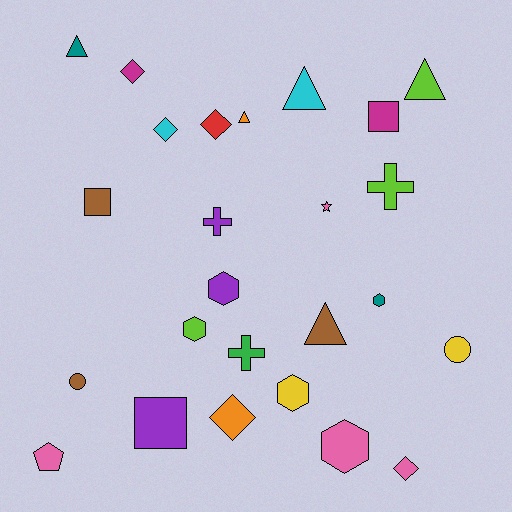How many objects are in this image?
There are 25 objects.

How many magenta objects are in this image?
There are 2 magenta objects.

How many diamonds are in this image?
There are 5 diamonds.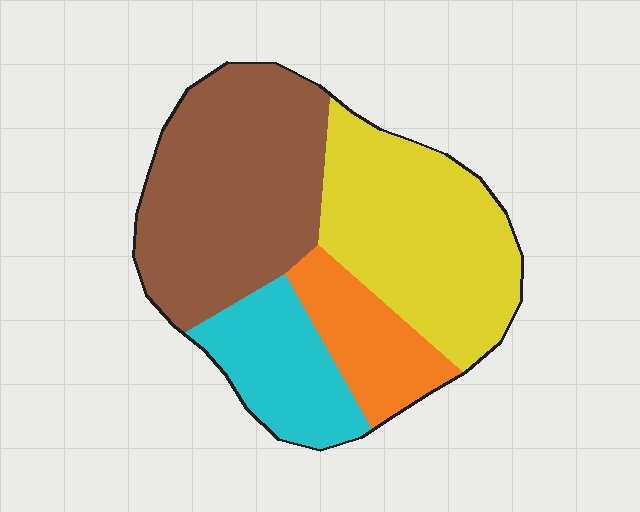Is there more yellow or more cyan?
Yellow.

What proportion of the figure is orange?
Orange covers around 15% of the figure.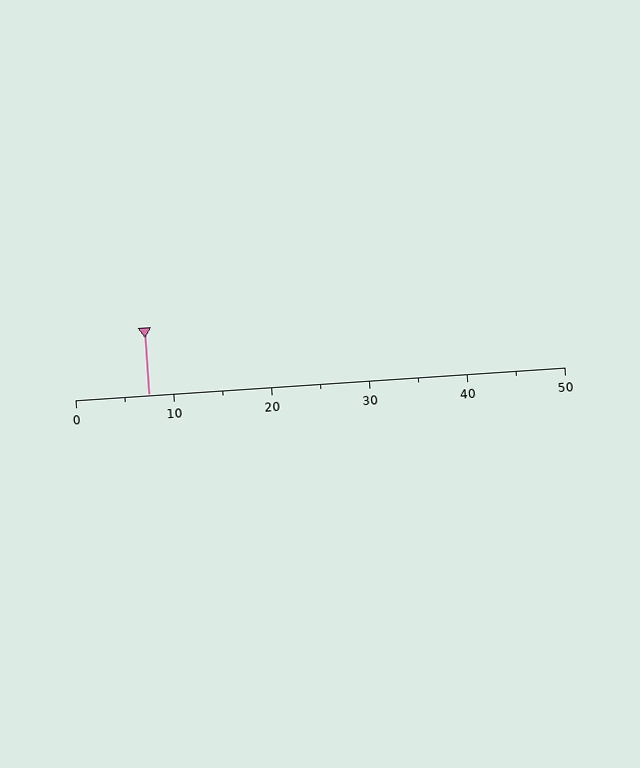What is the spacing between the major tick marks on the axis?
The major ticks are spaced 10 apart.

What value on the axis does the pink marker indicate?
The marker indicates approximately 7.5.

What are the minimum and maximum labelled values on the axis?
The axis runs from 0 to 50.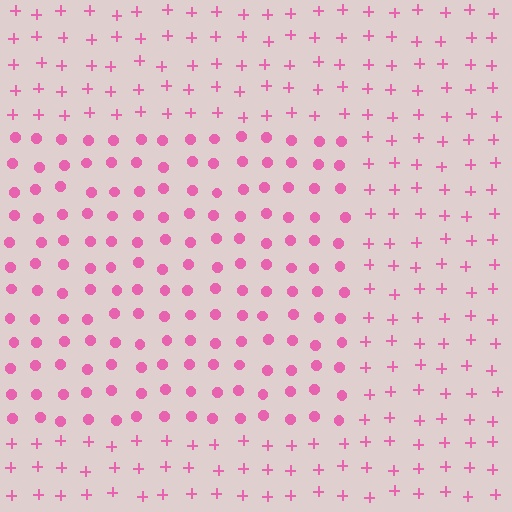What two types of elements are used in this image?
The image uses circles inside the rectangle region and plus signs outside it.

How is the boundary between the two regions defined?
The boundary is defined by a change in element shape: circles inside vs. plus signs outside. All elements share the same color and spacing.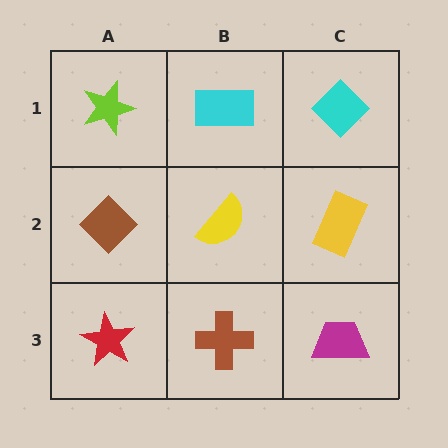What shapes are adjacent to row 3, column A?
A brown diamond (row 2, column A), a brown cross (row 3, column B).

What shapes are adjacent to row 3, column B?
A yellow semicircle (row 2, column B), a red star (row 3, column A), a magenta trapezoid (row 3, column C).